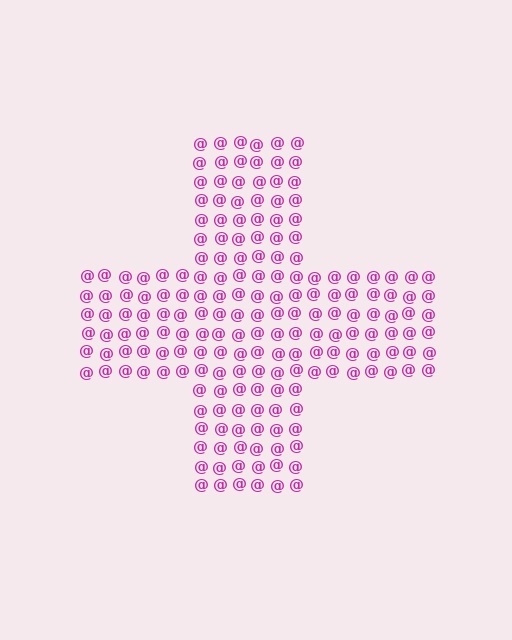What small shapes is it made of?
It is made of small at signs.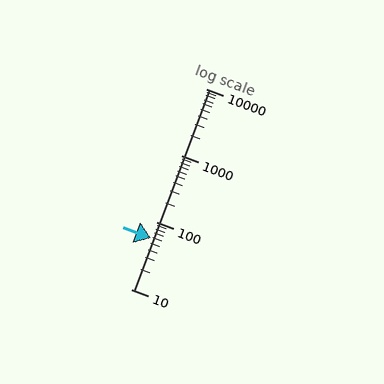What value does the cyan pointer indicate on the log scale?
The pointer indicates approximately 59.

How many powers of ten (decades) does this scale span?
The scale spans 3 decades, from 10 to 10000.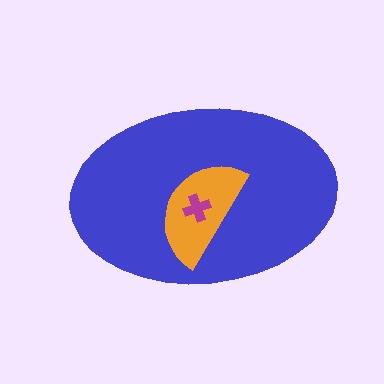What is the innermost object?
The magenta cross.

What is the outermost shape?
The blue ellipse.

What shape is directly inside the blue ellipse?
The orange semicircle.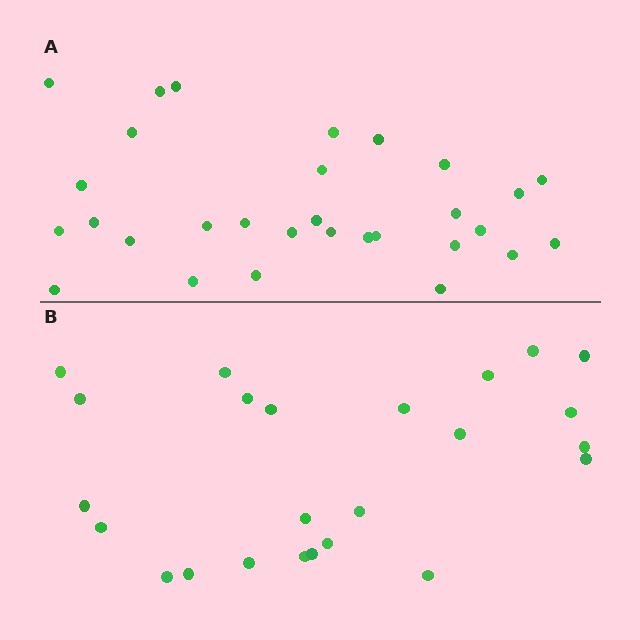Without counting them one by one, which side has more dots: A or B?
Region A (the top region) has more dots.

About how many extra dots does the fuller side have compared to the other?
Region A has about 6 more dots than region B.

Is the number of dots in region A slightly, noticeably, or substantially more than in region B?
Region A has noticeably more, but not dramatically so. The ratio is roughly 1.2 to 1.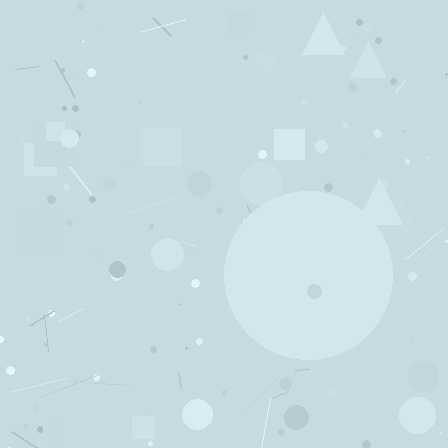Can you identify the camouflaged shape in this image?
The camouflaged shape is a circle.